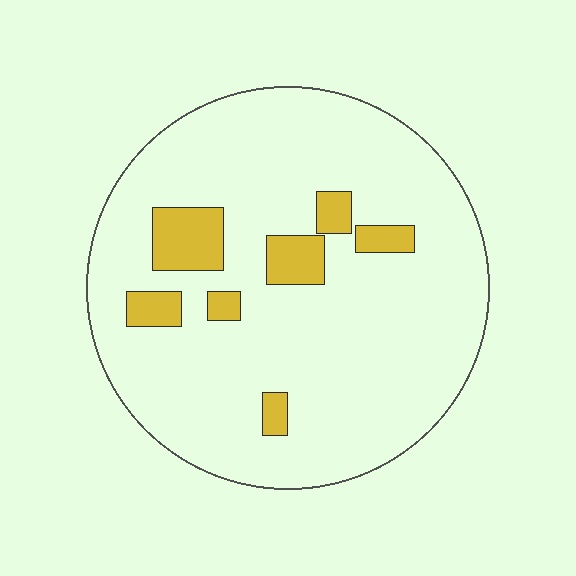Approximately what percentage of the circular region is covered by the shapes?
Approximately 10%.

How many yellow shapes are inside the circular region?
7.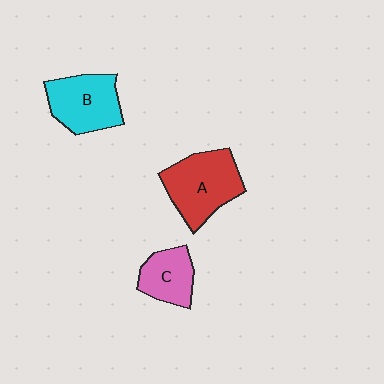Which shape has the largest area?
Shape A (red).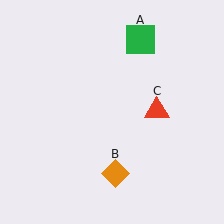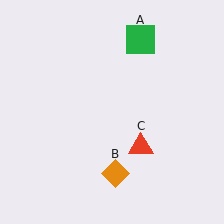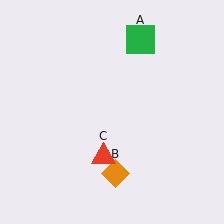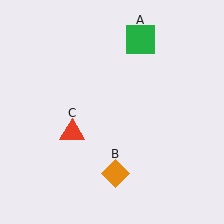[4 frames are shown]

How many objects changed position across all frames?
1 object changed position: red triangle (object C).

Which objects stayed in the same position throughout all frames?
Green square (object A) and orange diamond (object B) remained stationary.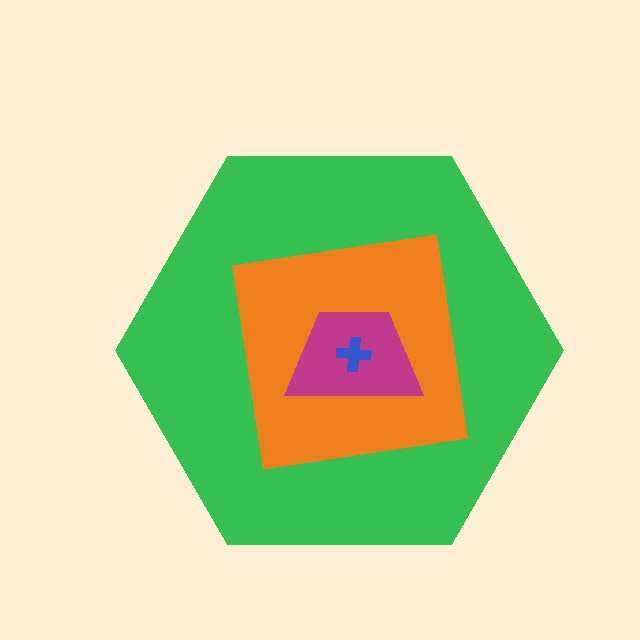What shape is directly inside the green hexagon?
The orange square.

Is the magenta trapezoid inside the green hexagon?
Yes.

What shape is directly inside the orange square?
The magenta trapezoid.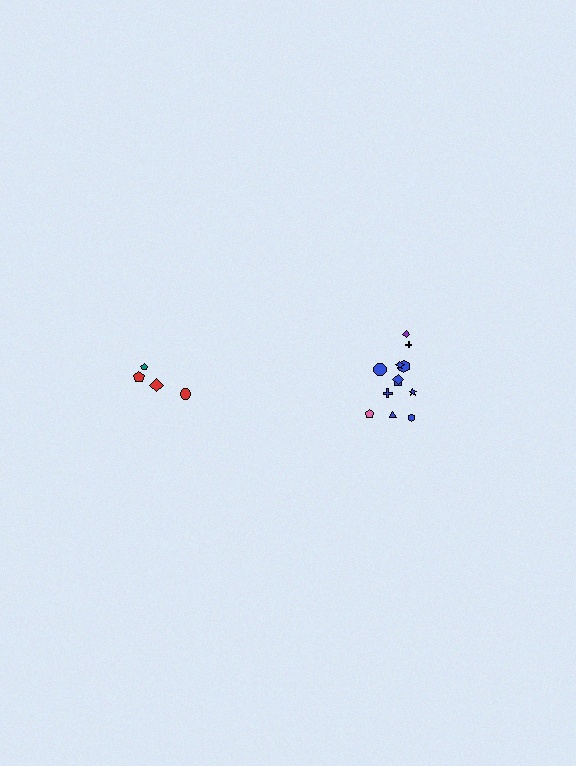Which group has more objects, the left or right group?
The right group.